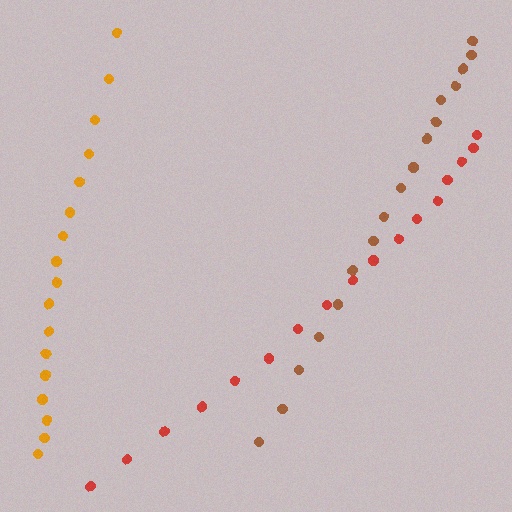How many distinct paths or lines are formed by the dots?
There are 3 distinct paths.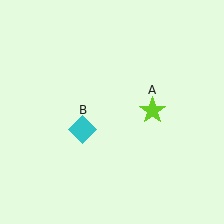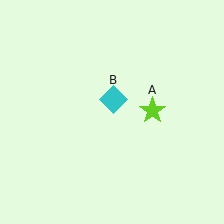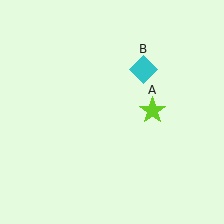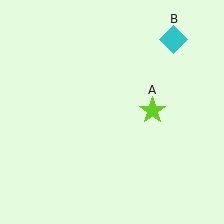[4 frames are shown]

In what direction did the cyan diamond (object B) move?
The cyan diamond (object B) moved up and to the right.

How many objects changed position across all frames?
1 object changed position: cyan diamond (object B).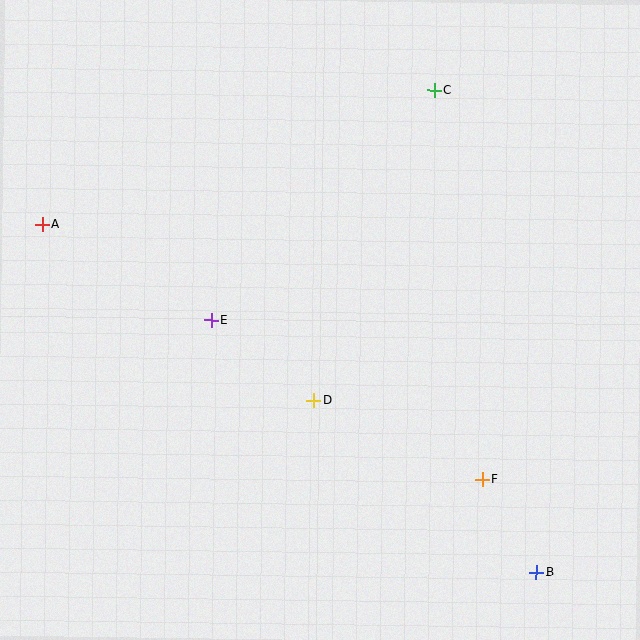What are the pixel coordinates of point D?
Point D is at (314, 400).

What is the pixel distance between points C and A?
The distance between C and A is 414 pixels.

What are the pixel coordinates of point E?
Point E is at (211, 320).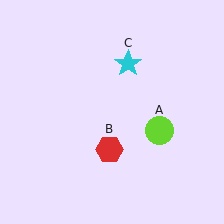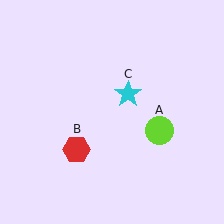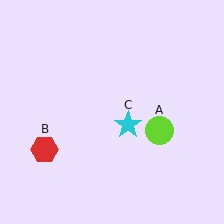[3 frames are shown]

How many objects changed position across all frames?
2 objects changed position: red hexagon (object B), cyan star (object C).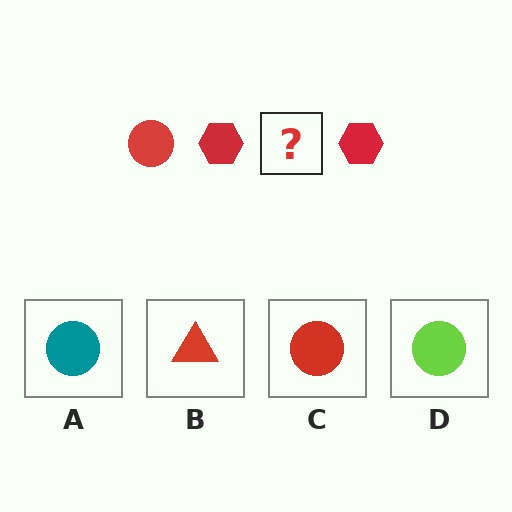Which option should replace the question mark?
Option C.